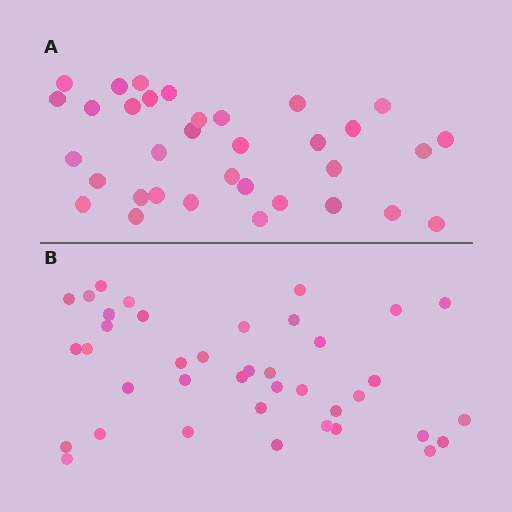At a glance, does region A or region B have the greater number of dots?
Region B (the bottom region) has more dots.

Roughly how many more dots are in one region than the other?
Region B has about 5 more dots than region A.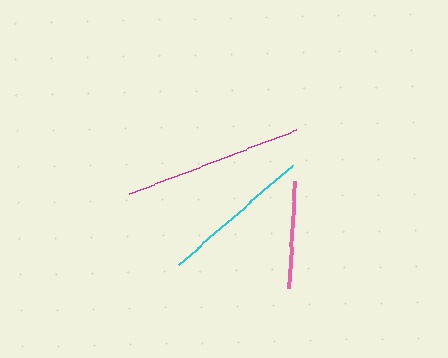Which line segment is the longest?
The magenta line is the longest at approximately 178 pixels.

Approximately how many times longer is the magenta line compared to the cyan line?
The magenta line is approximately 1.2 times the length of the cyan line.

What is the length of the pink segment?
The pink segment is approximately 105 pixels long.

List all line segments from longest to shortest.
From longest to shortest: magenta, cyan, pink.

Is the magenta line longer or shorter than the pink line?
The magenta line is longer than the pink line.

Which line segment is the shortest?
The pink line is the shortest at approximately 105 pixels.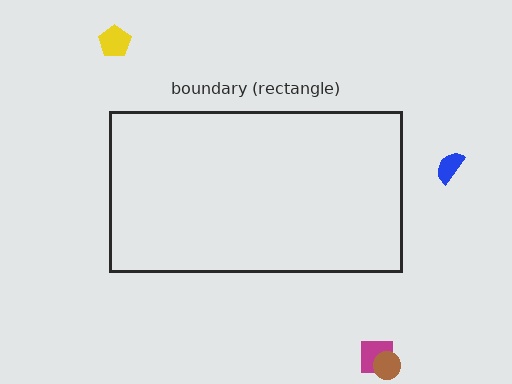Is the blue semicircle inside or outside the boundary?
Outside.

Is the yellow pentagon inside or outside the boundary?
Outside.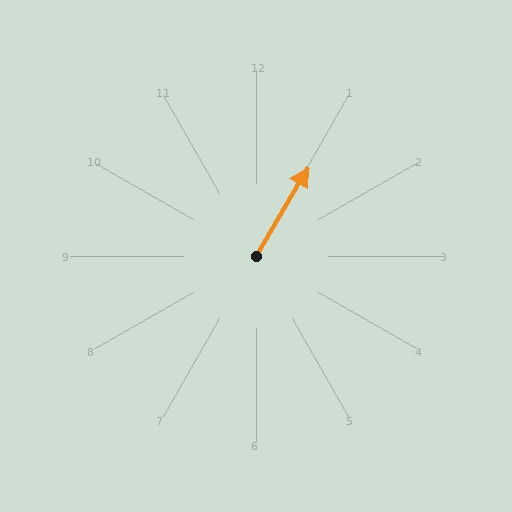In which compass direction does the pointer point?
Northeast.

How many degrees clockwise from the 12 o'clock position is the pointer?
Approximately 31 degrees.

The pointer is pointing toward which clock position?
Roughly 1 o'clock.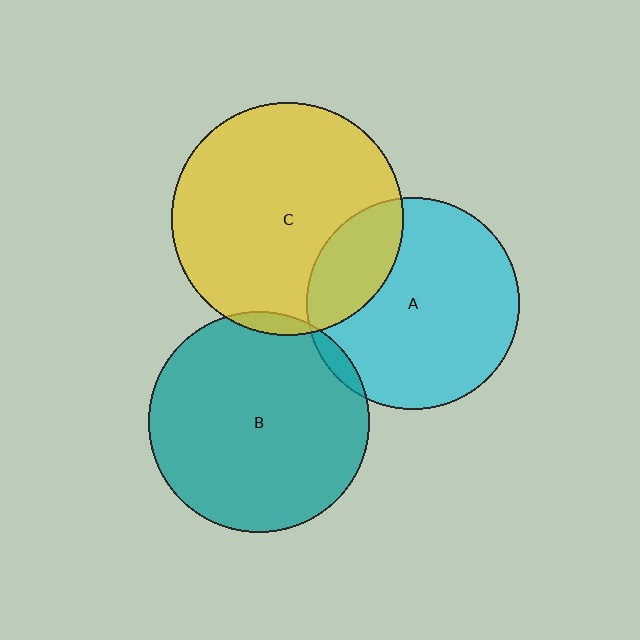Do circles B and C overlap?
Yes.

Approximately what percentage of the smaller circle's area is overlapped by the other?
Approximately 5%.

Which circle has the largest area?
Circle C (yellow).